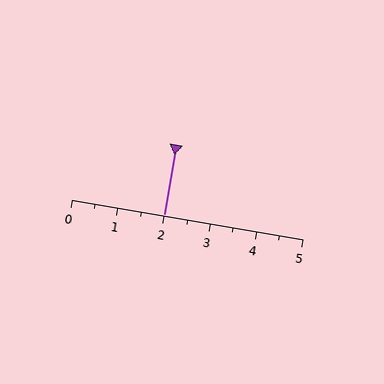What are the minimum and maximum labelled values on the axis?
The axis runs from 0 to 5.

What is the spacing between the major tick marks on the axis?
The major ticks are spaced 1 apart.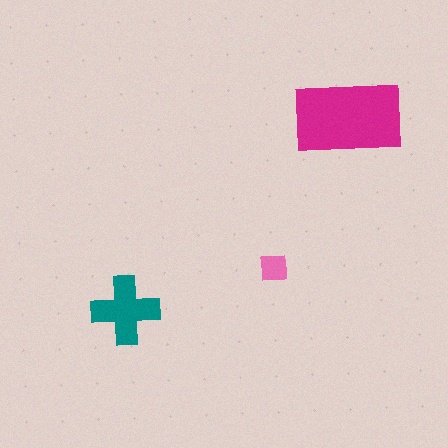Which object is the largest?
The magenta rectangle.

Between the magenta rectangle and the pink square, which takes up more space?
The magenta rectangle.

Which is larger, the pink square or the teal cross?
The teal cross.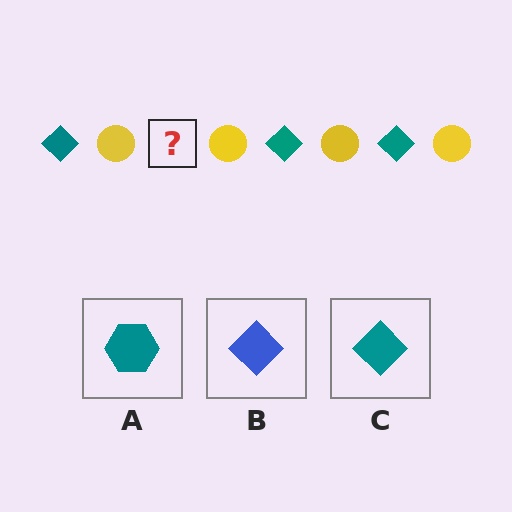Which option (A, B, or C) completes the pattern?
C.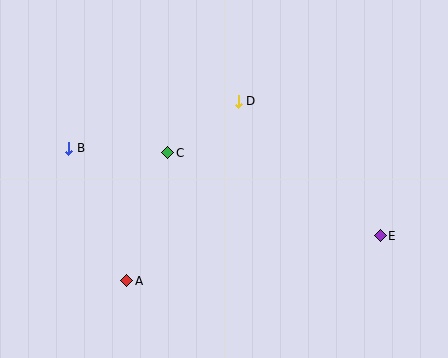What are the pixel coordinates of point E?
Point E is at (380, 236).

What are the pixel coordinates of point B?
Point B is at (69, 149).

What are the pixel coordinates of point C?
Point C is at (168, 153).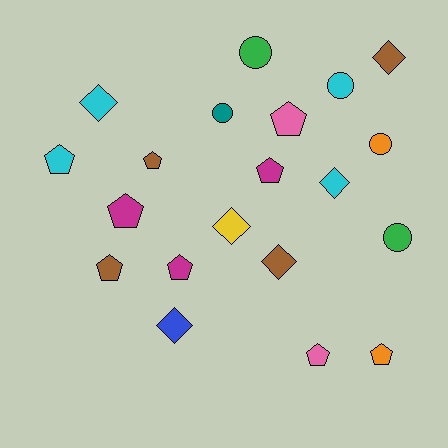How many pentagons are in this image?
There are 9 pentagons.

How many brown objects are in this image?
There are 4 brown objects.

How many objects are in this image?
There are 20 objects.